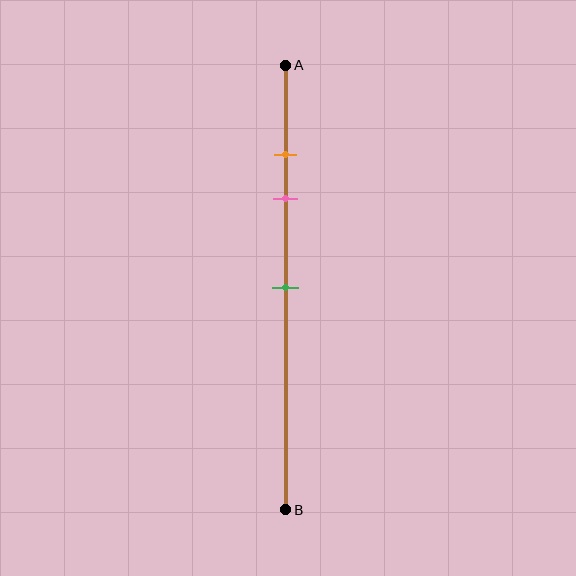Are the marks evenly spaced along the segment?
No, the marks are not evenly spaced.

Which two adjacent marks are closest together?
The orange and pink marks are the closest adjacent pair.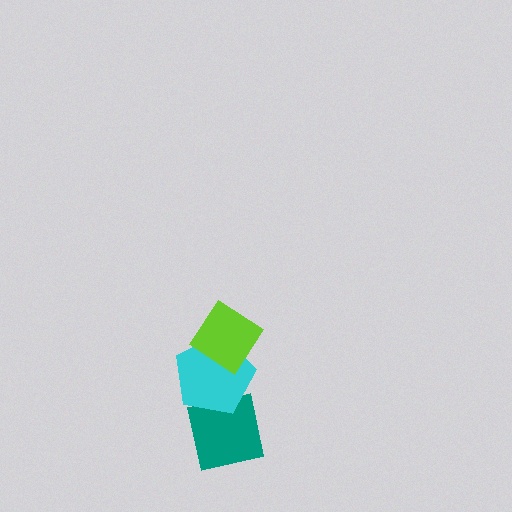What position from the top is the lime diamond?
The lime diamond is 1st from the top.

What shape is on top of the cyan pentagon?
The lime diamond is on top of the cyan pentagon.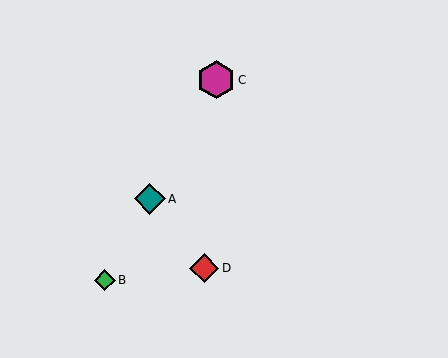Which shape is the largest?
The magenta hexagon (labeled C) is the largest.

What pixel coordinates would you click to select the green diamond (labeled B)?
Click at (105, 280) to select the green diamond B.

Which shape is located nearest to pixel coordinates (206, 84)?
The magenta hexagon (labeled C) at (216, 80) is nearest to that location.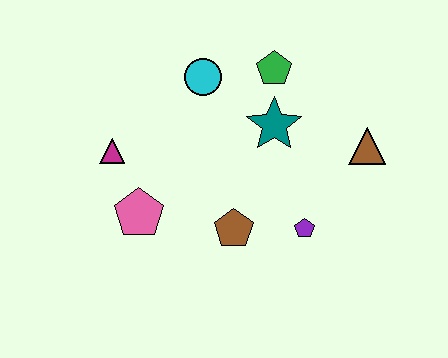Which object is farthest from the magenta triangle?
The brown triangle is farthest from the magenta triangle.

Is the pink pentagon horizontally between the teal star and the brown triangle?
No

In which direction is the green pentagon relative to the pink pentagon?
The green pentagon is above the pink pentagon.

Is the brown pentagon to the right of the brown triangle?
No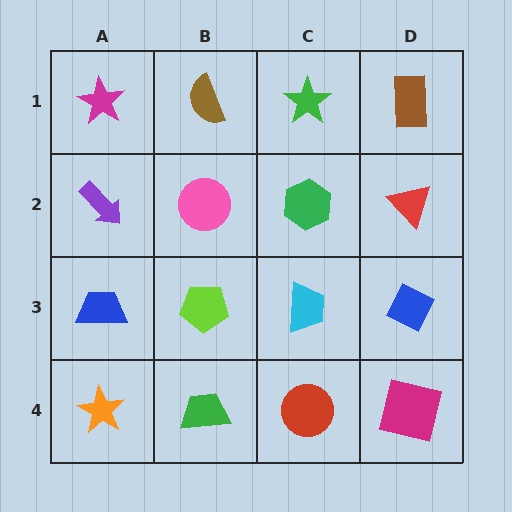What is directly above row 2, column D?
A brown rectangle.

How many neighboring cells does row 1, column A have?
2.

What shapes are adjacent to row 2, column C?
A green star (row 1, column C), a cyan trapezoid (row 3, column C), a pink circle (row 2, column B), a red triangle (row 2, column D).